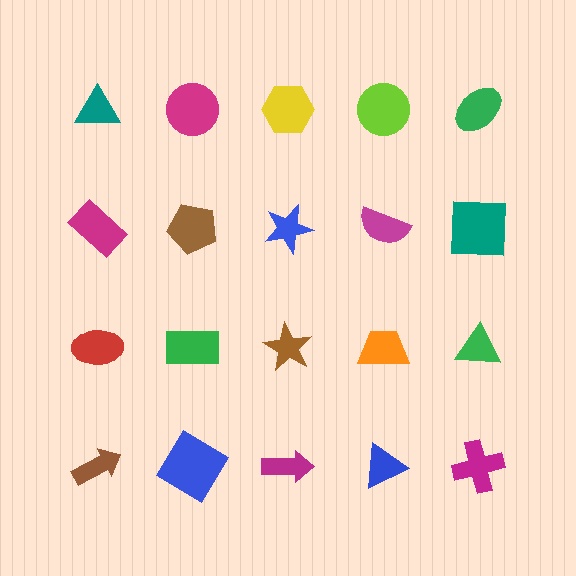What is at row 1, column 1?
A teal triangle.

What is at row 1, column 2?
A magenta circle.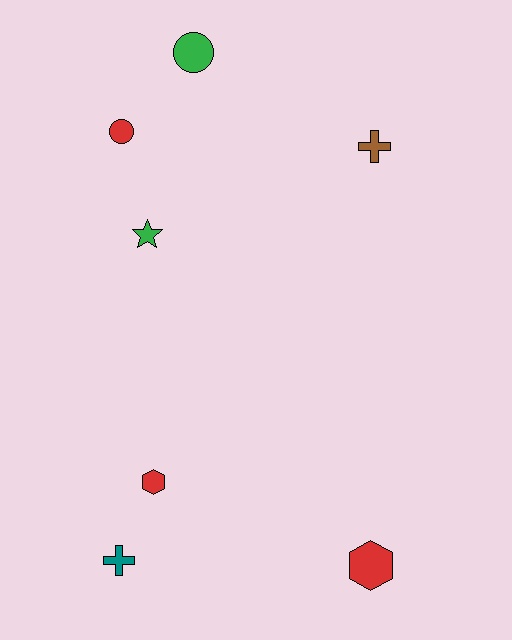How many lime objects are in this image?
There are no lime objects.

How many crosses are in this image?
There are 2 crosses.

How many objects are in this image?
There are 7 objects.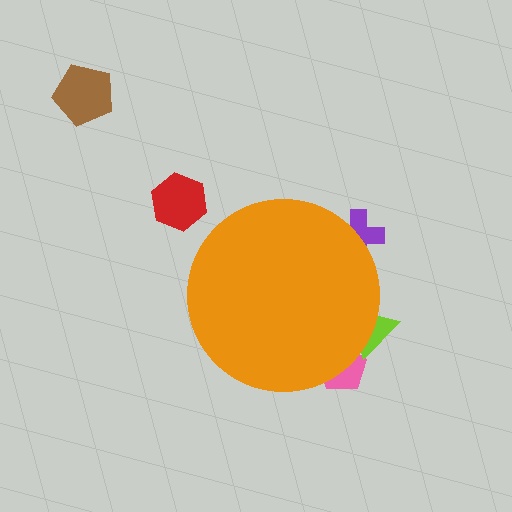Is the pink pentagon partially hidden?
Yes, the pink pentagon is partially hidden behind the orange circle.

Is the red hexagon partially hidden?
No, the red hexagon is fully visible.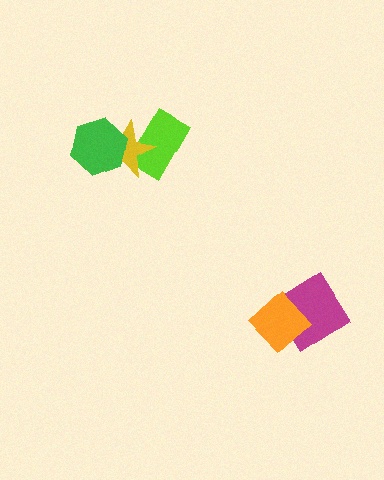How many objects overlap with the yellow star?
2 objects overlap with the yellow star.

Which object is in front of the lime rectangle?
The yellow star is in front of the lime rectangle.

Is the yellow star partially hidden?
Yes, it is partially covered by another shape.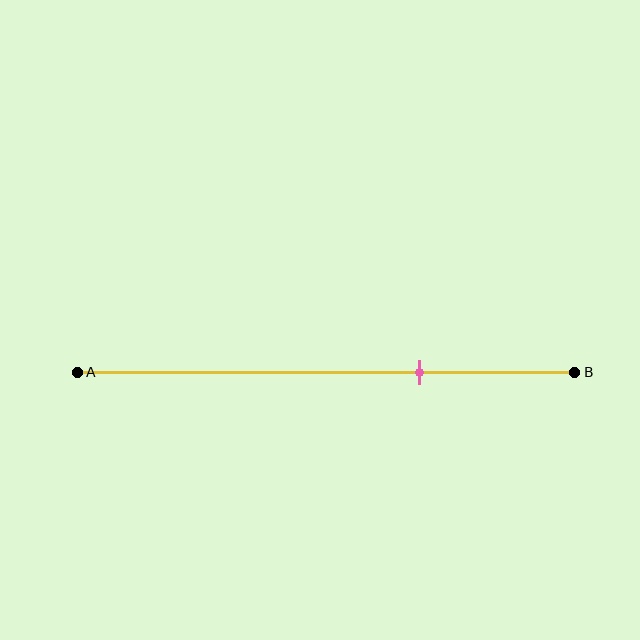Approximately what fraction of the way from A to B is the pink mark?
The pink mark is approximately 70% of the way from A to B.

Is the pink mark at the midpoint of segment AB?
No, the mark is at about 70% from A, not at the 50% midpoint.